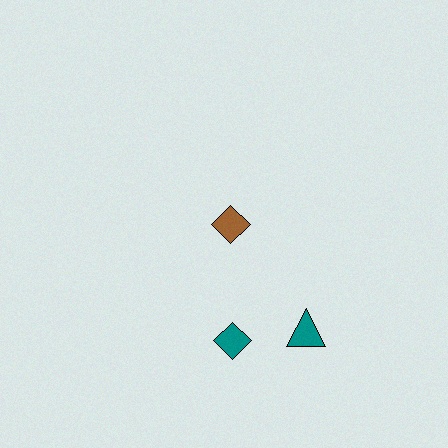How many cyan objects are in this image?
There are no cyan objects.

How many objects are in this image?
There are 3 objects.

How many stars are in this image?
There are no stars.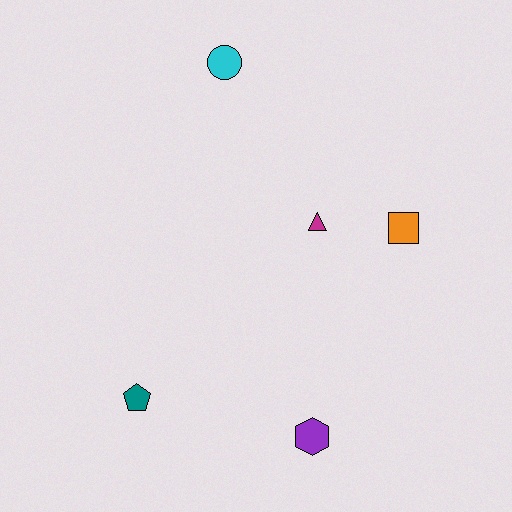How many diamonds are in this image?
There are no diamonds.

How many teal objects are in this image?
There is 1 teal object.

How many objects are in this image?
There are 5 objects.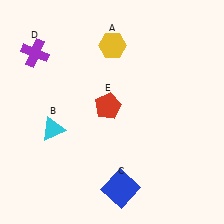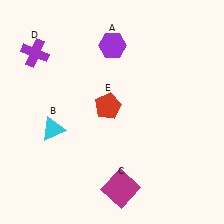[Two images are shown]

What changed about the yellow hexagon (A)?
In Image 1, A is yellow. In Image 2, it changed to purple.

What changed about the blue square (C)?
In Image 1, C is blue. In Image 2, it changed to magenta.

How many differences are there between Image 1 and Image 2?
There are 2 differences between the two images.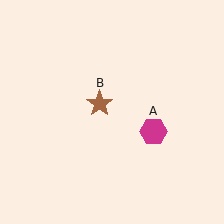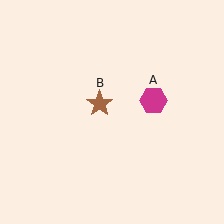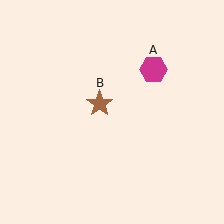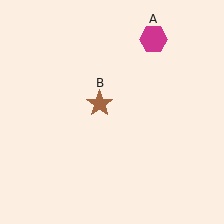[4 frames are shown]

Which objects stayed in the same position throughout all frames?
Brown star (object B) remained stationary.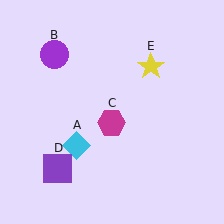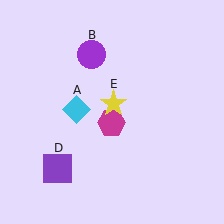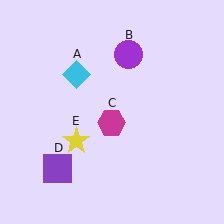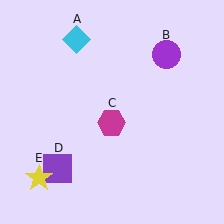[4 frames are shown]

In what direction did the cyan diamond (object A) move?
The cyan diamond (object A) moved up.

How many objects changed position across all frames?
3 objects changed position: cyan diamond (object A), purple circle (object B), yellow star (object E).